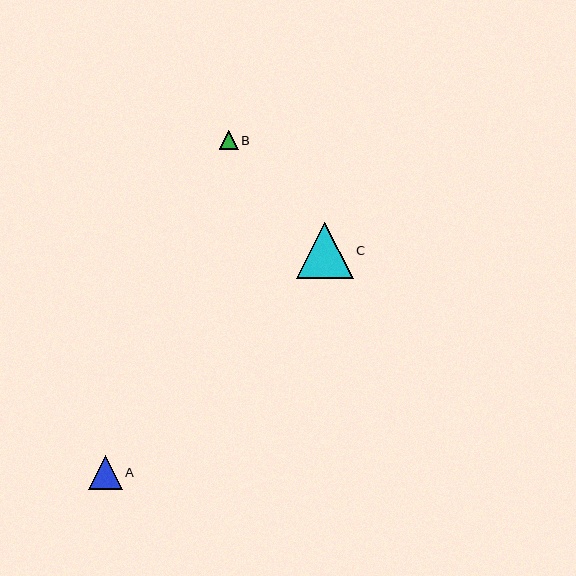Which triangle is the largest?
Triangle C is the largest with a size of approximately 56 pixels.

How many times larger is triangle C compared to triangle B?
Triangle C is approximately 3.1 times the size of triangle B.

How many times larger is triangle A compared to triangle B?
Triangle A is approximately 1.8 times the size of triangle B.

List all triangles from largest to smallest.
From largest to smallest: C, A, B.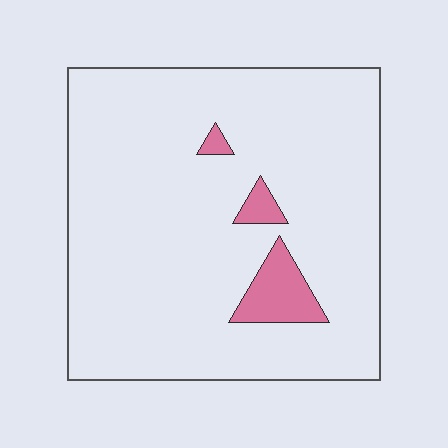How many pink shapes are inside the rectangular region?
3.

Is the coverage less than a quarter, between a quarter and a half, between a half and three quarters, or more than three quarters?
Less than a quarter.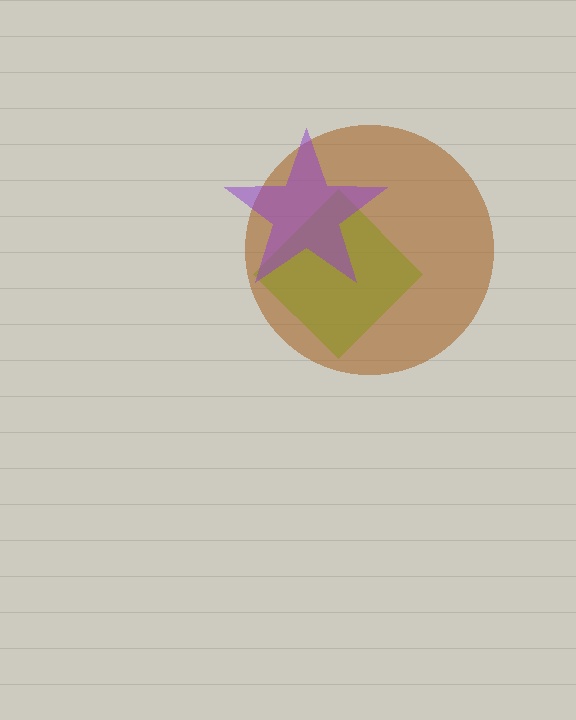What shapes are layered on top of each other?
The layered shapes are: a lime diamond, a brown circle, a purple star.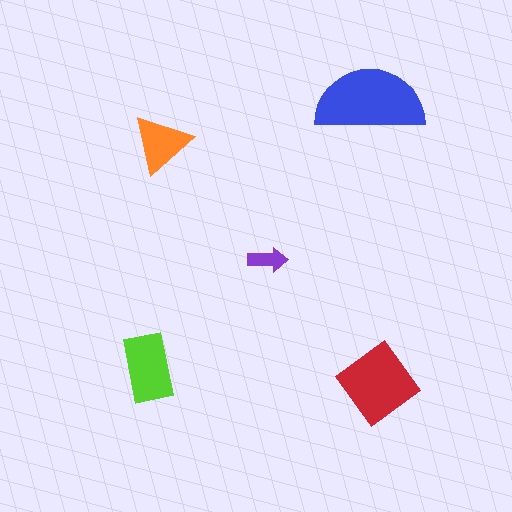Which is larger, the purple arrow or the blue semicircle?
The blue semicircle.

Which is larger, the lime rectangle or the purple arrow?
The lime rectangle.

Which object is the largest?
The blue semicircle.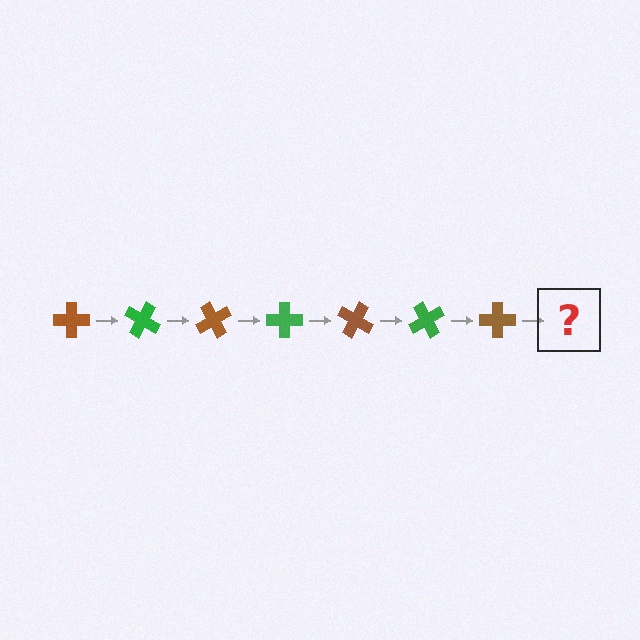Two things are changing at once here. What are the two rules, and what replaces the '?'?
The two rules are that it rotates 30 degrees each step and the color cycles through brown and green. The '?' should be a green cross, rotated 210 degrees from the start.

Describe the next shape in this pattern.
It should be a green cross, rotated 210 degrees from the start.